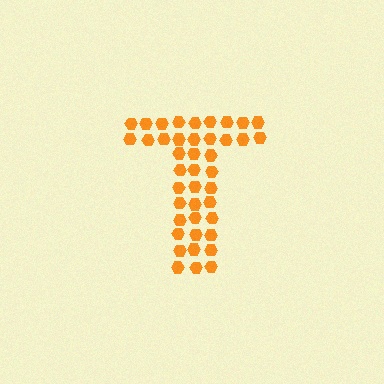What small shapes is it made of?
It is made of small hexagons.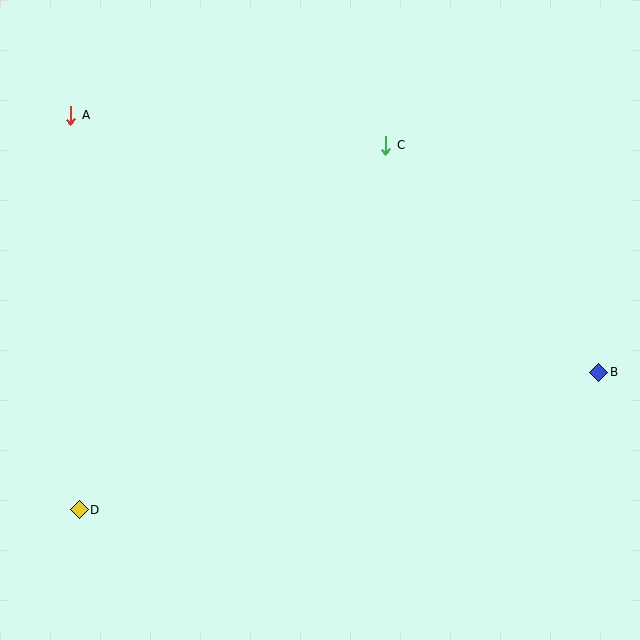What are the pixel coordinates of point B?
Point B is at (599, 372).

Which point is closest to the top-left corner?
Point A is closest to the top-left corner.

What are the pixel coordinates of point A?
Point A is at (71, 115).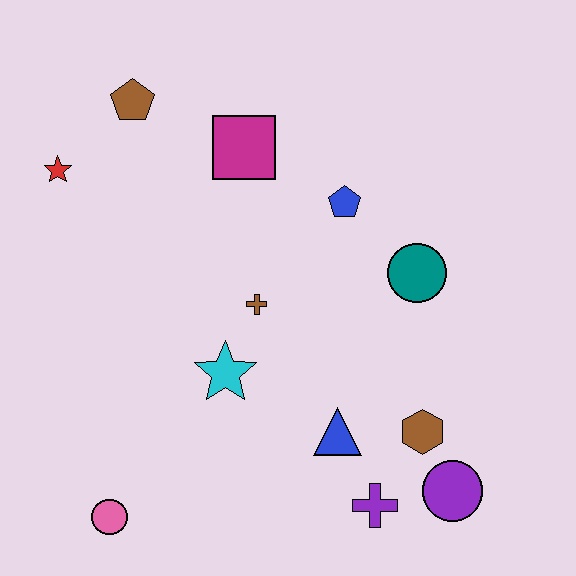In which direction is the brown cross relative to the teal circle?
The brown cross is to the left of the teal circle.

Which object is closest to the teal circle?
The blue pentagon is closest to the teal circle.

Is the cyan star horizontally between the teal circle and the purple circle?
No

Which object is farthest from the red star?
The purple circle is farthest from the red star.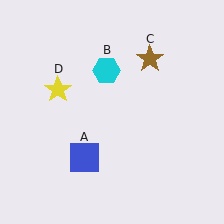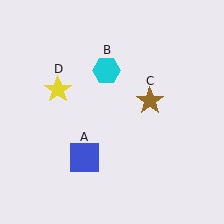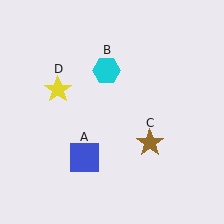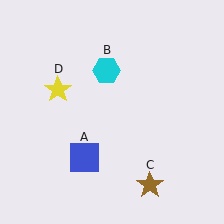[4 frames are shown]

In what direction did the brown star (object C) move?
The brown star (object C) moved down.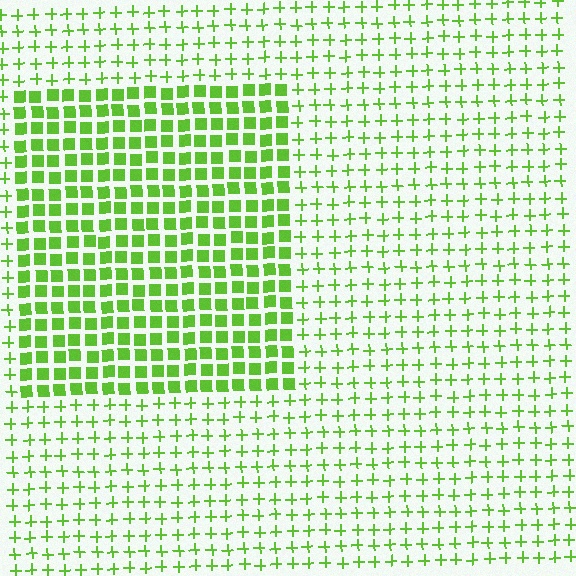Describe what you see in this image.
The image is filled with small lime elements arranged in a uniform grid. A rectangle-shaped region contains squares, while the surrounding area contains plus signs. The boundary is defined purely by the change in element shape.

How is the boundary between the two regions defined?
The boundary is defined by a change in element shape: squares inside vs. plus signs outside. All elements share the same color and spacing.